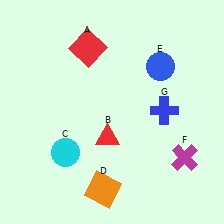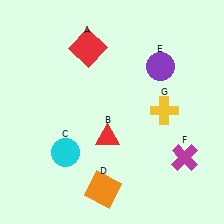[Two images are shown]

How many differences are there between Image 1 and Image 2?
There are 2 differences between the two images.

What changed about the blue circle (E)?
In Image 1, E is blue. In Image 2, it changed to purple.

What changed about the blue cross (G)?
In Image 1, G is blue. In Image 2, it changed to yellow.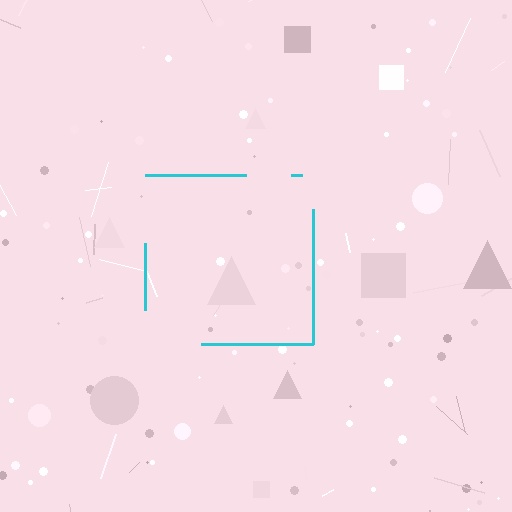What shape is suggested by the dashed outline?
The dashed outline suggests a square.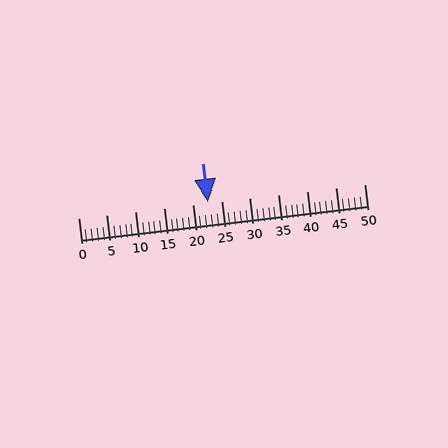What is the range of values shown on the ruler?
The ruler shows values from 0 to 50.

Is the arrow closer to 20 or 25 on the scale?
The arrow is closer to 25.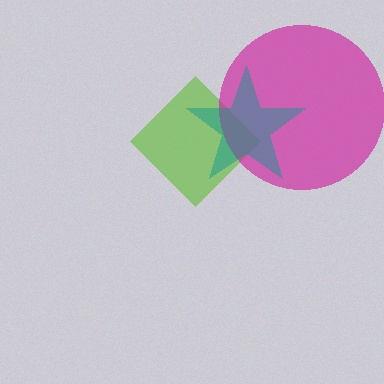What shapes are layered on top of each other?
The layered shapes are: a lime diamond, a magenta circle, a teal star.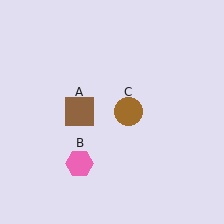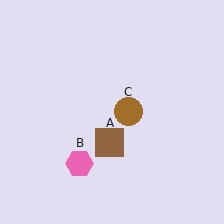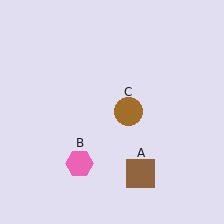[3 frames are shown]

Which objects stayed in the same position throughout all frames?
Pink hexagon (object B) and brown circle (object C) remained stationary.